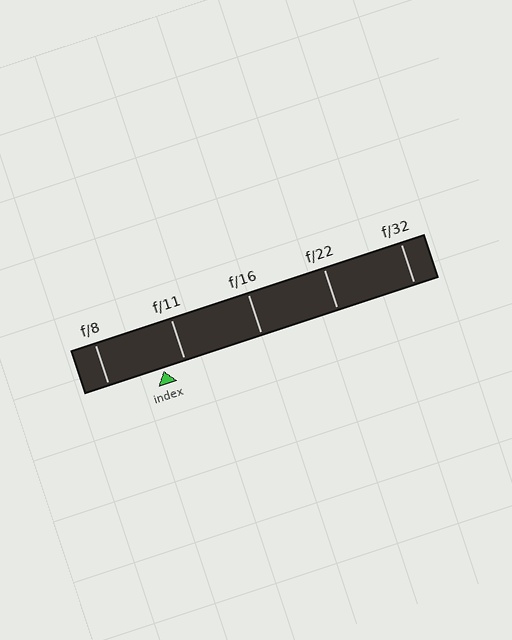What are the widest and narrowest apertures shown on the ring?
The widest aperture shown is f/8 and the narrowest is f/32.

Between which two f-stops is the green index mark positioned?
The index mark is between f/8 and f/11.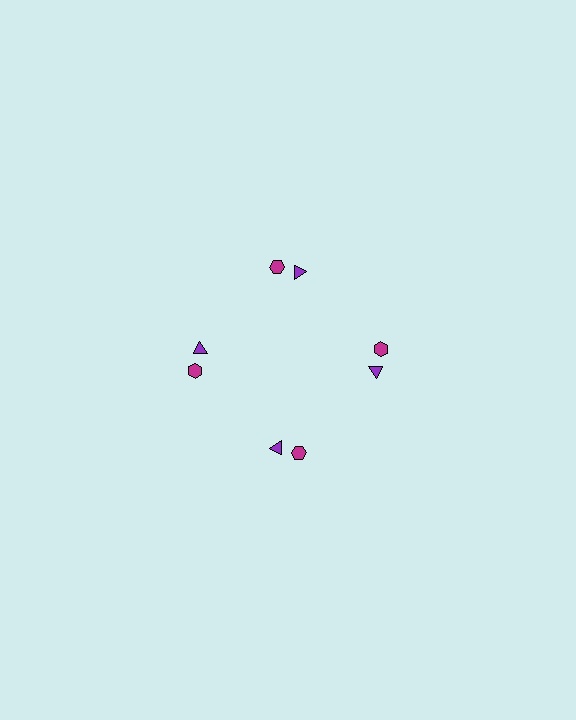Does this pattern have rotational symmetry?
Yes, this pattern has 4-fold rotational symmetry. It looks the same after rotating 90 degrees around the center.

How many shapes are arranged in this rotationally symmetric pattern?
There are 8 shapes, arranged in 4 groups of 2.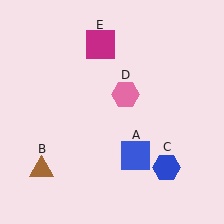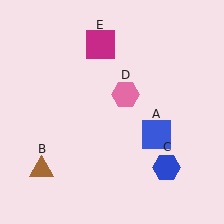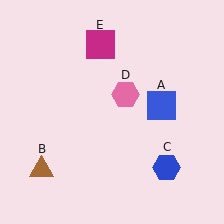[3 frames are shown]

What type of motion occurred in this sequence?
The blue square (object A) rotated counterclockwise around the center of the scene.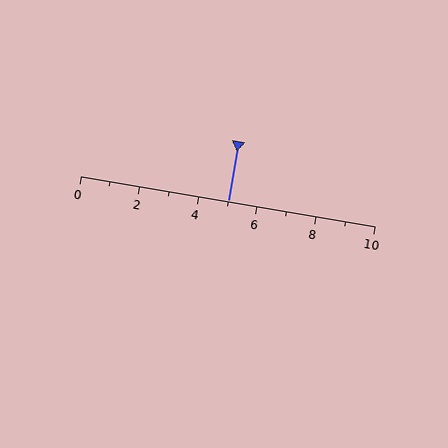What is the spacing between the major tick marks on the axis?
The major ticks are spaced 2 apart.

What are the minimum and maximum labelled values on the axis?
The axis runs from 0 to 10.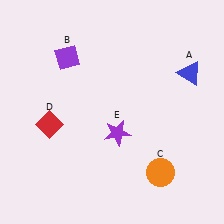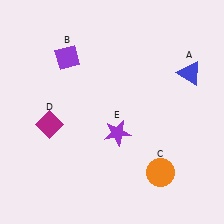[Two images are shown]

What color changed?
The diamond (D) changed from red in Image 1 to magenta in Image 2.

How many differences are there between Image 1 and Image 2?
There is 1 difference between the two images.